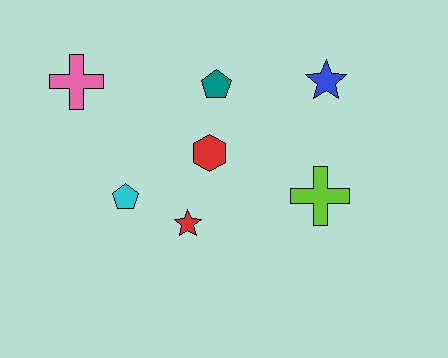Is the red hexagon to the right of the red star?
Yes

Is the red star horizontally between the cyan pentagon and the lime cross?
Yes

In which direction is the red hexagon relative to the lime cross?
The red hexagon is to the left of the lime cross.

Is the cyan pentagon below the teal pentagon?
Yes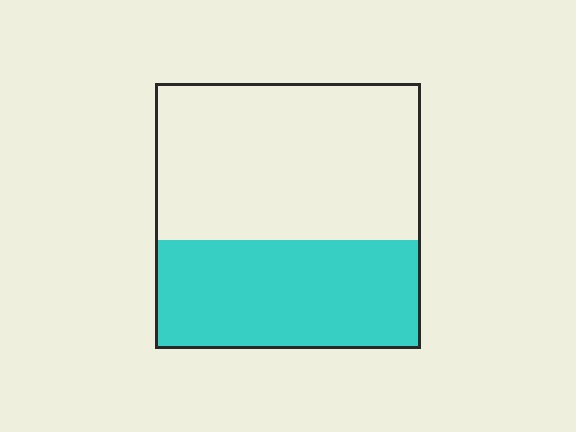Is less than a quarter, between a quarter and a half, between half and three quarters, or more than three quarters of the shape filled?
Between a quarter and a half.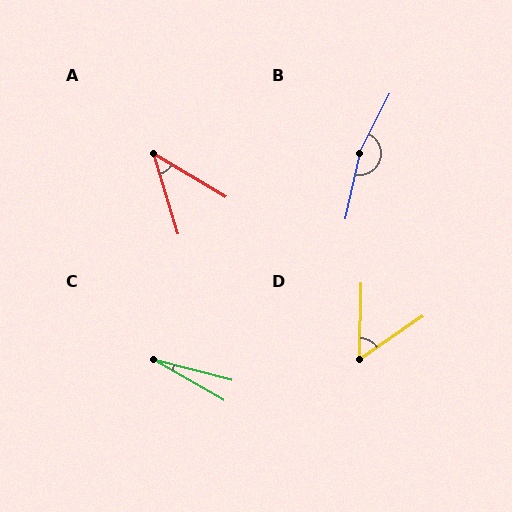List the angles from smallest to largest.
C (16°), A (43°), D (55°), B (166°).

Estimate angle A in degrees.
Approximately 43 degrees.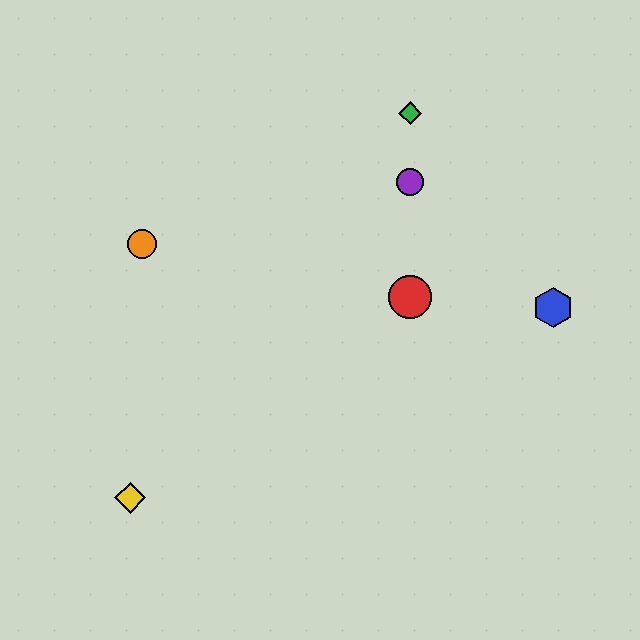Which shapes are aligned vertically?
The red circle, the green diamond, the purple circle are aligned vertically.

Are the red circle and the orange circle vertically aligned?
No, the red circle is at x≈410 and the orange circle is at x≈142.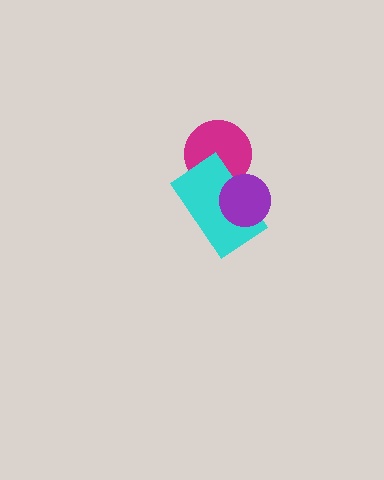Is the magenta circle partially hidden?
Yes, it is partially covered by another shape.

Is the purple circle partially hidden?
No, no other shape covers it.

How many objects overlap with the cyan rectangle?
2 objects overlap with the cyan rectangle.